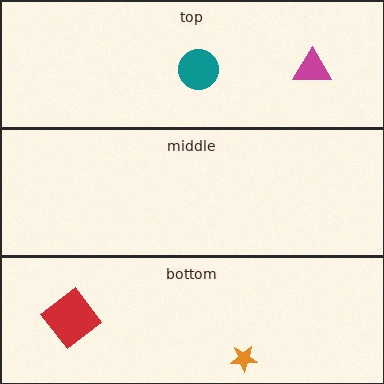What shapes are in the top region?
The magenta triangle, the teal circle.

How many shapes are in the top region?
2.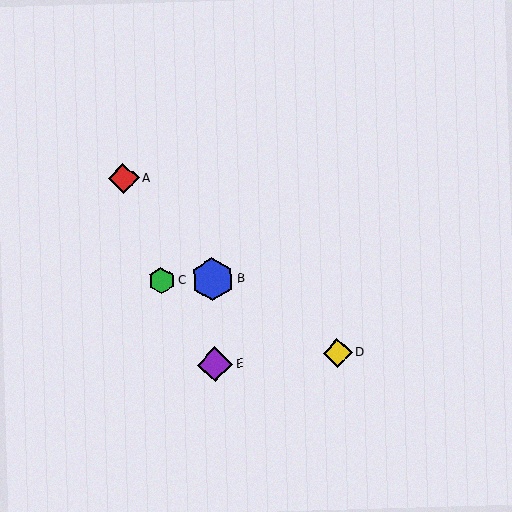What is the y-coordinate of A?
Object A is at y≈178.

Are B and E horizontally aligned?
No, B is at y≈279 and E is at y≈364.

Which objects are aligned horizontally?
Objects B, C are aligned horizontally.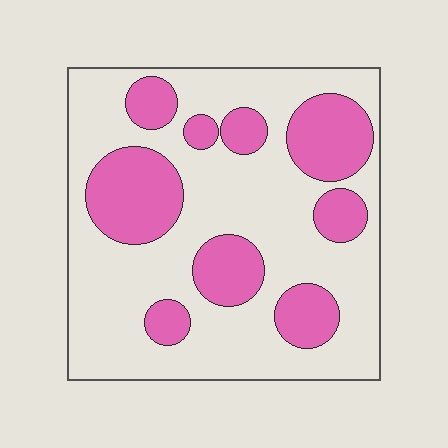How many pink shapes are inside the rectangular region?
9.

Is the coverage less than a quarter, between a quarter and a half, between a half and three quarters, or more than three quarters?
Between a quarter and a half.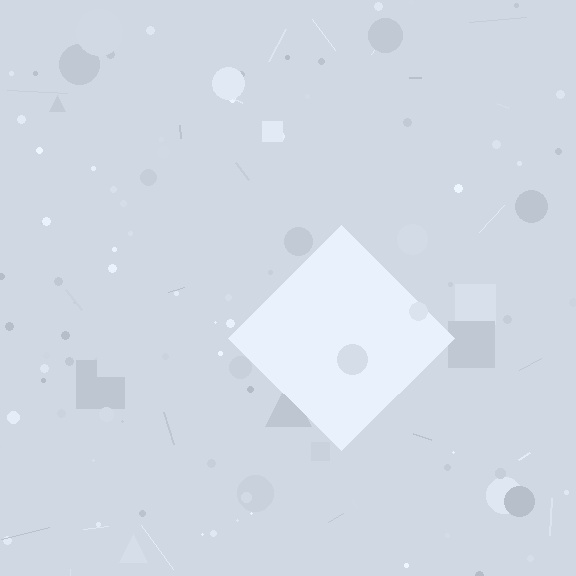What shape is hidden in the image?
A diamond is hidden in the image.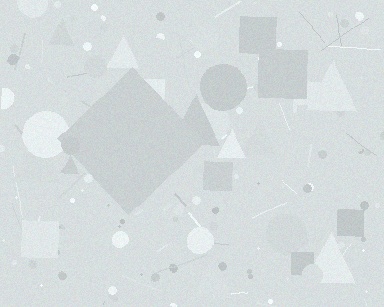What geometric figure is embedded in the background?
A diamond is embedded in the background.